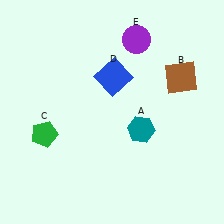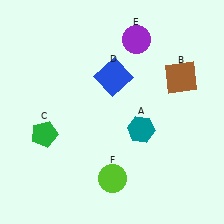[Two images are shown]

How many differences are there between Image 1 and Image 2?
There is 1 difference between the two images.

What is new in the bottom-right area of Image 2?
A lime circle (F) was added in the bottom-right area of Image 2.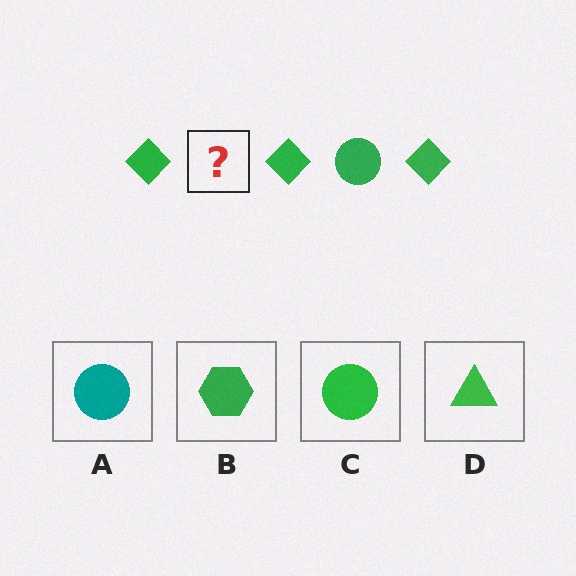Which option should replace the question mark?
Option C.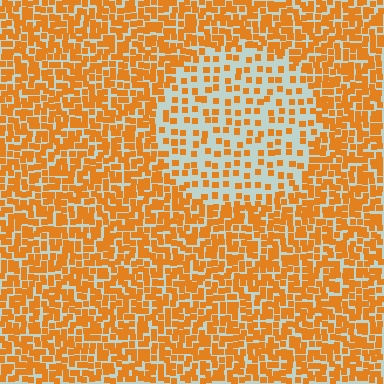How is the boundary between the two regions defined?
The boundary is defined by a change in element density (approximately 2.4x ratio). All elements are the same color, size, and shape.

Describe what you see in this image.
The image contains small orange elements arranged at two different densities. A circle-shaped region is visible where the elements are less densely packed than the surrounding area.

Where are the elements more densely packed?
The elements are more densely packed outside the circle boundary.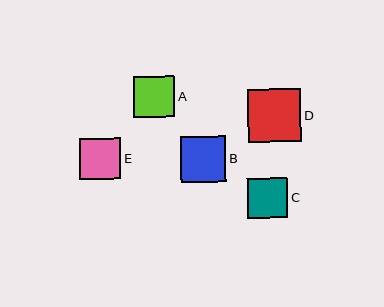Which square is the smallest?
Square C is the smallest with a size of approximately 40 pixels.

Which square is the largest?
Square D is the largest with a size of approximately 53 pixels.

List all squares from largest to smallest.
From largest to smallest: D, B, E, A, C.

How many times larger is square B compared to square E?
Square B is approximately 1.1 times the size of square E.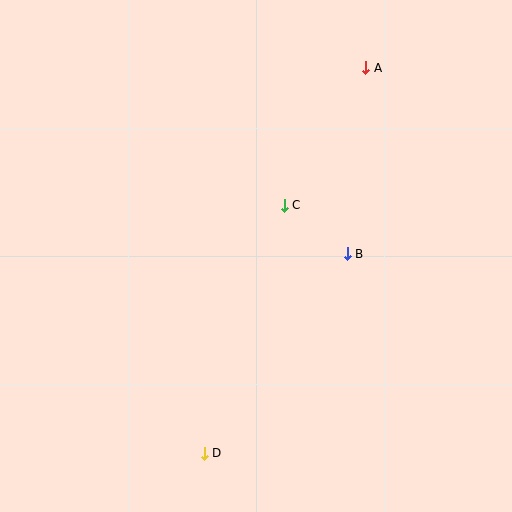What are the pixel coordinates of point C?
Point C is at (284, 205).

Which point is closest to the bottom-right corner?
Point B is closest to the bottom-right corner.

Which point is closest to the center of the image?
Point C at (284, 205) is closest to the center.